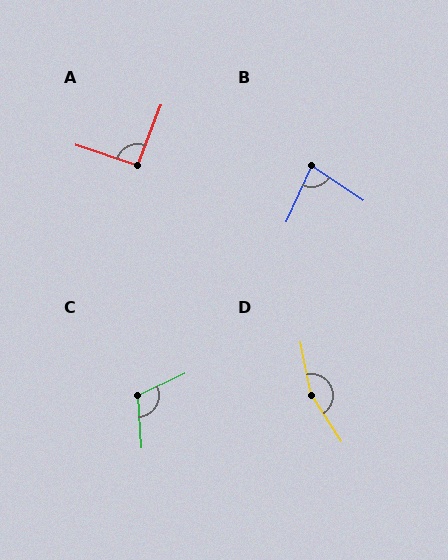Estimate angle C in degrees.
Approximately 112 degrees.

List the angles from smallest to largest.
B (80°), A (93°), C (112°), D (158°).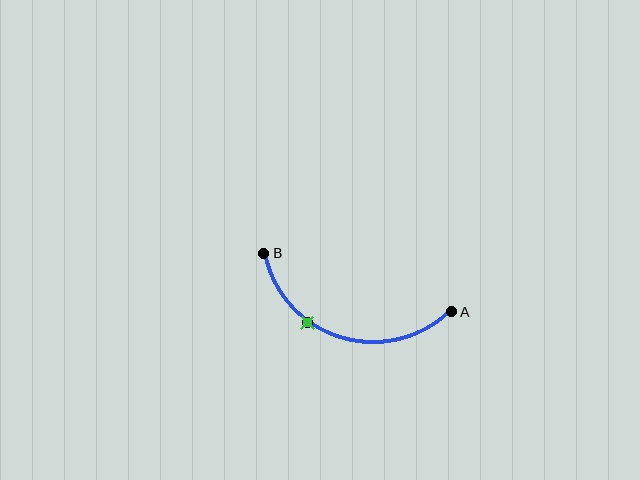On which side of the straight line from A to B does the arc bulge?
The arc bulges below the straight line connecting A and B.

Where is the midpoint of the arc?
The arc midpoint is the point on the curve farthest from the straight line joining A and B. It sits below that line.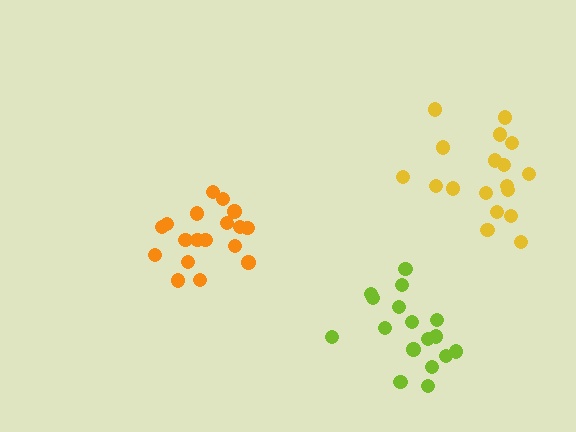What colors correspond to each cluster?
The clusters are colored: yellow, orange, lime.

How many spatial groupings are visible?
There are 3 spatial groupings.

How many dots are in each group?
Group 1: 18 dots, Group 2: 19 dots, Group 3: 17 dots (54 total).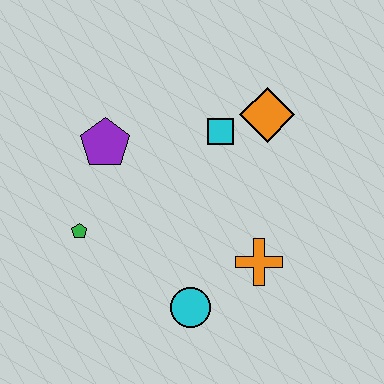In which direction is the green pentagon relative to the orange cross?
The green pentagon is to the left of the orange cross.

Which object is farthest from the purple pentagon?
The orange cross is farthest from the purple pentagon.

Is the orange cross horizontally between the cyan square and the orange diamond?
Yes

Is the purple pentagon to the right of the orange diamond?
No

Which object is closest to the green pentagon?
The purple pentagon is closest to the green pentagon.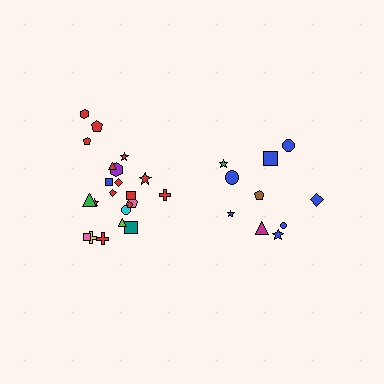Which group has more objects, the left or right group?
The left group.